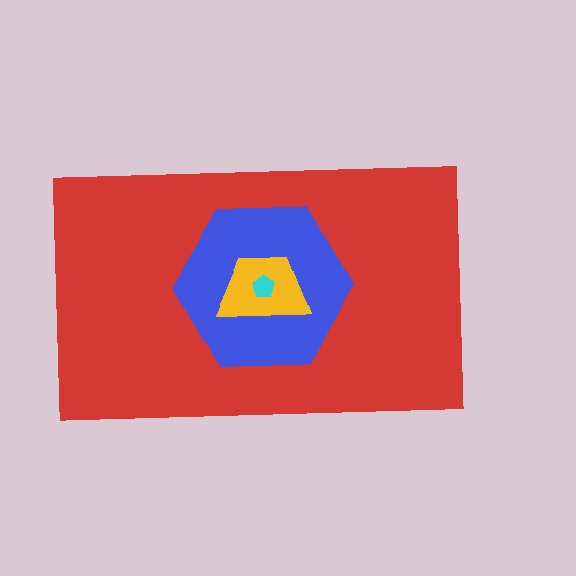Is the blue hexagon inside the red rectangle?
Yes.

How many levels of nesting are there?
4.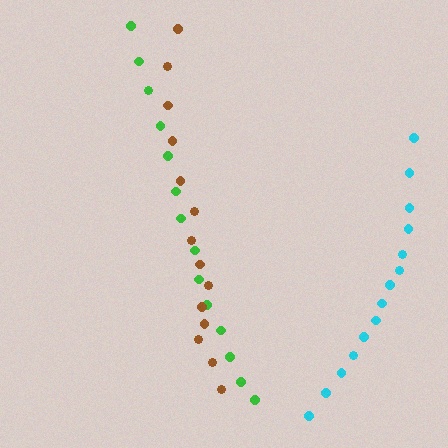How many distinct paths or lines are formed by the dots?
There are 3 distinct paths.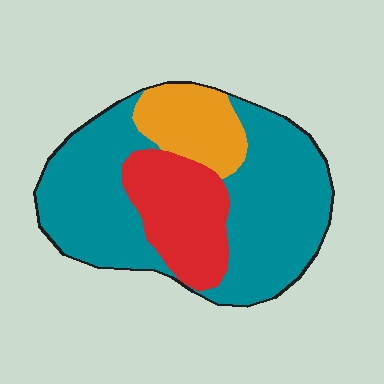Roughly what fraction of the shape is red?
Red takes up about one fifth (1/5) of the shape.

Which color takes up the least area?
Orange, at roughly 15%.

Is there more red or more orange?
Red.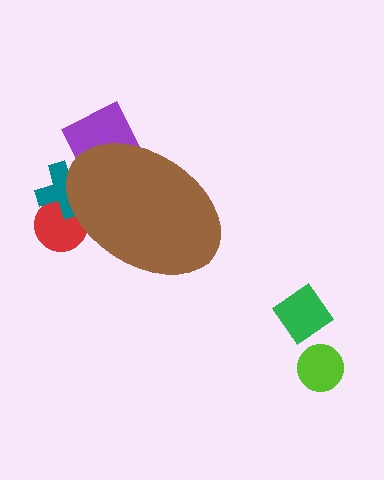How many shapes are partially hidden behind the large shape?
3 shapes are partially hidden.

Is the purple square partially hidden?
Yes, the purple square is partially hidden behind the brown ellipse.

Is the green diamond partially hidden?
No, the green diamond is fully visible.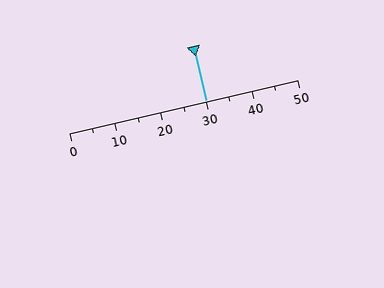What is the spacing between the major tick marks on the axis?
The major ticks are spaced 10 apart.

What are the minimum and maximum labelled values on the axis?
The axis runs from 0 to 50.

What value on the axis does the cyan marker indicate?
The marker indicates approximately 30.